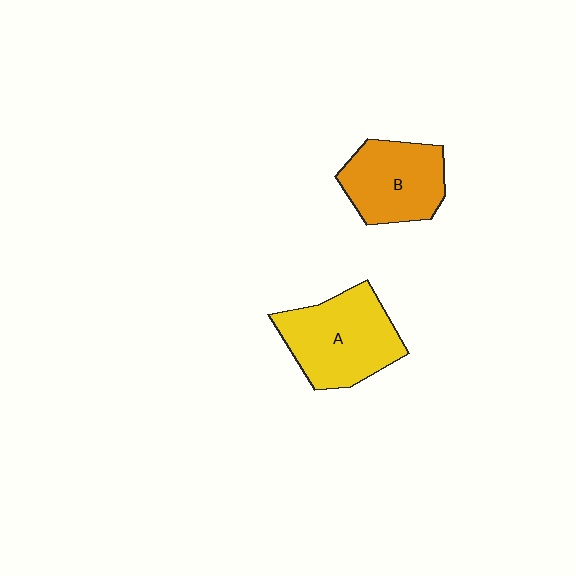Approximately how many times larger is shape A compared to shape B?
Approximately 1.2 times.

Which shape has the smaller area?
Shape B (orange).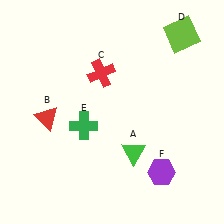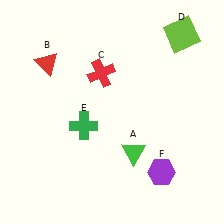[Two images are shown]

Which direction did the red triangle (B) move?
The red triangle (B) moved up.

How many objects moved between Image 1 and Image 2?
1 object moved between the two images.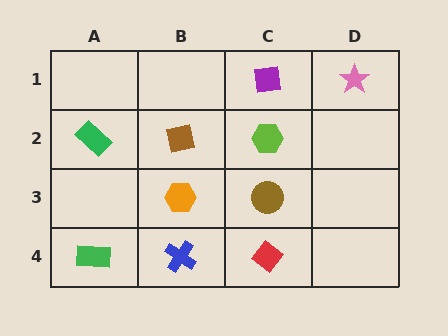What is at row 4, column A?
A green rectangle.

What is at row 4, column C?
A red diamond.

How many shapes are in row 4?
3 shapes.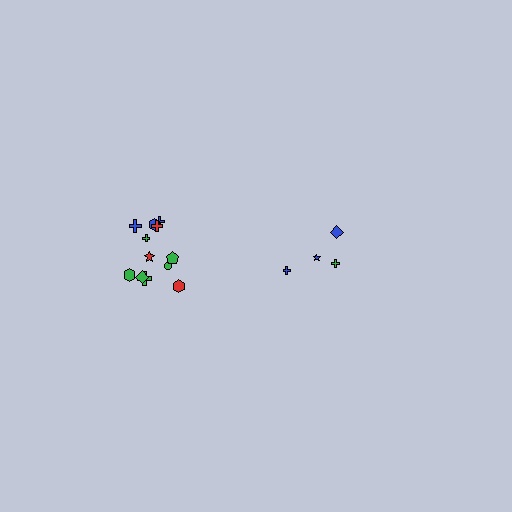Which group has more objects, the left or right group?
The left group.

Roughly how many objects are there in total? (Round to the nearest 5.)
Roughly 15 objects in total.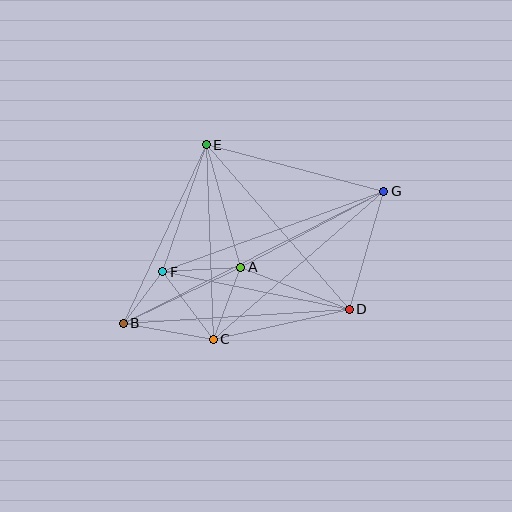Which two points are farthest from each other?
Points B and G are farthest from each other.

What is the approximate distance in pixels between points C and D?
The distance between C and D is approximately 139 pixels.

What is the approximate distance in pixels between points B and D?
The distance between B and D is approximately 226 pixels.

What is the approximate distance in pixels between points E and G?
The distance between E and G is approximately 184 pixels.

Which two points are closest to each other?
Points B and F are closest to each other.